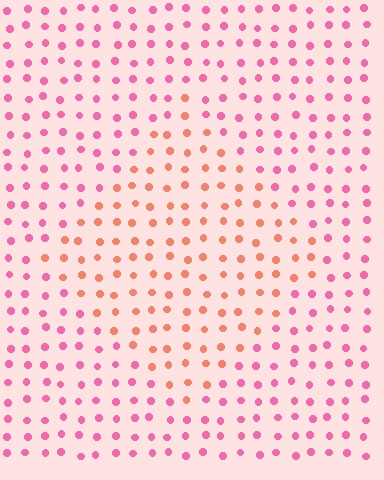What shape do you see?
I see a diamond.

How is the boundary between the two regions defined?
The boundary is defined purely by a slight shift in hue (about 42 degrees). Spacing, size, and orientation are identical on both sides.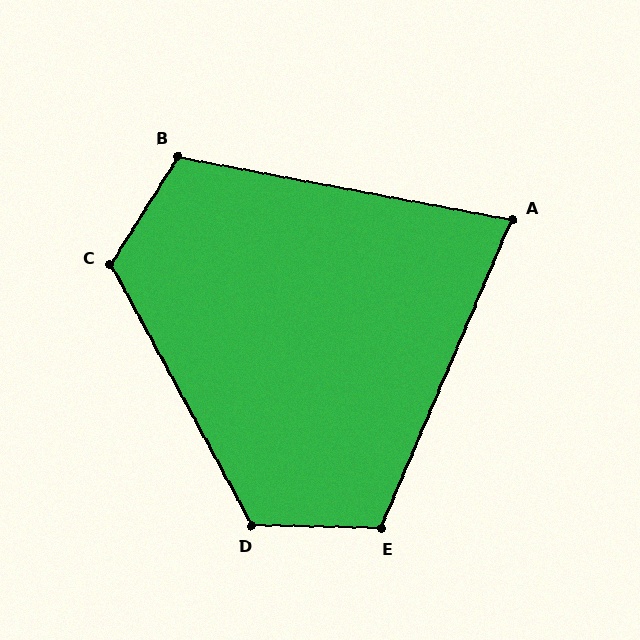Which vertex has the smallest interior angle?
A, at approximately 78 degrees.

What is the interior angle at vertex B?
Approximately 111 degrees (obtuse).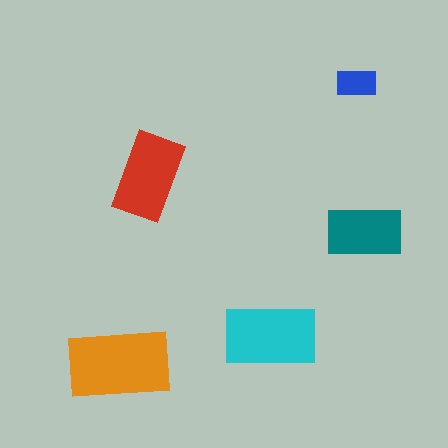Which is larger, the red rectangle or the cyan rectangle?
The cyan one.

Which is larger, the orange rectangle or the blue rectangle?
The orange one.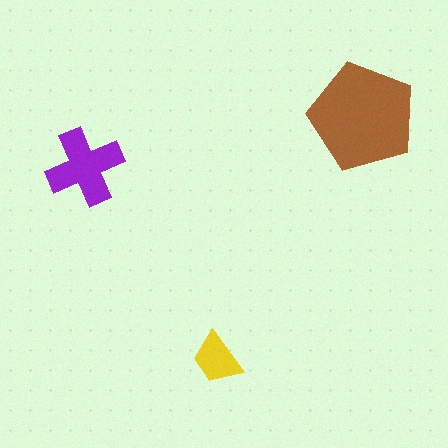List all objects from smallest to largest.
The yellow trapezoid, the purple cross, the brown pentagon.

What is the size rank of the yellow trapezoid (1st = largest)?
3rd.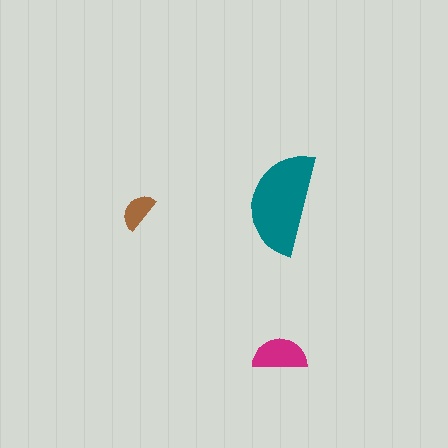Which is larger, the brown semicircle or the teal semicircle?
The teal one.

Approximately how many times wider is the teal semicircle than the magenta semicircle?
About 2 times wider.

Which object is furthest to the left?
The brown semicircle is leftmost.